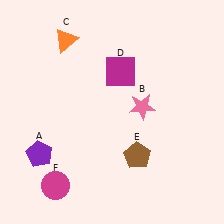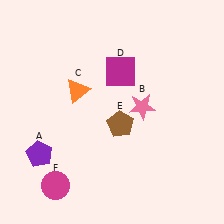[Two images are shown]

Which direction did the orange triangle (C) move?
The orange triangle (C) moved down.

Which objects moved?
The objects that moved are: the orange triangle (C), the brown pentagon (E).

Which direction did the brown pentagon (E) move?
The brown pentagon (E) moved up.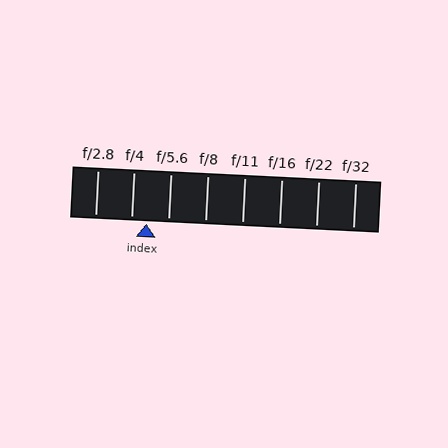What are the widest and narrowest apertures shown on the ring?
The widest aperture shown is f/2.8 and the narrowest is f/32.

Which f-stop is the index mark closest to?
The index mark is closest to f/4.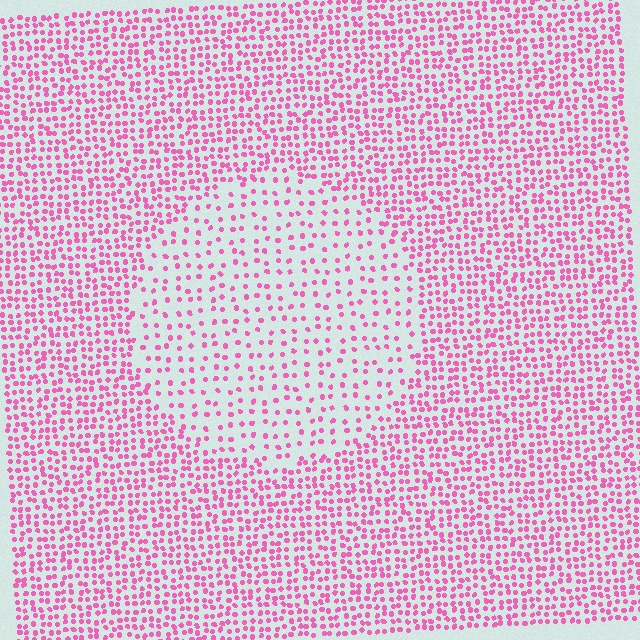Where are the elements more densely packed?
The elements are more densely packed outside the circle boundary.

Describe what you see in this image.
The image contains small pink elements arranged at two different densities. A circle-shaped region is visible where the elements are less densely packed than the surrounding area.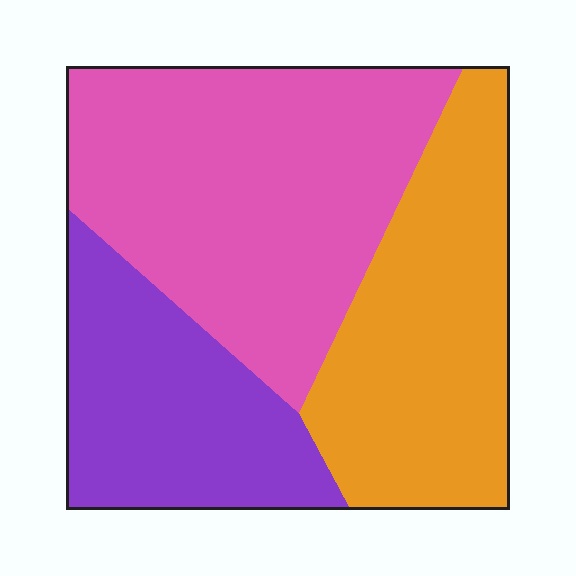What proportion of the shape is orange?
Orange covers 32% of the shape.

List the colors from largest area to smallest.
From largest to smallest: pink, orange, purple.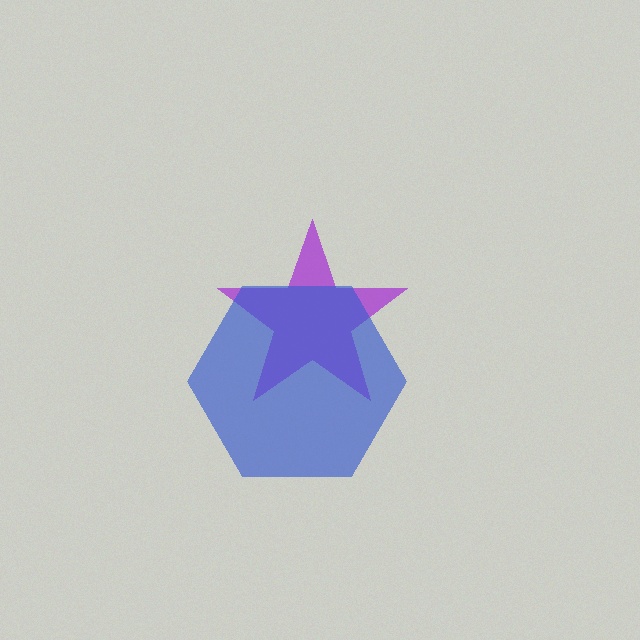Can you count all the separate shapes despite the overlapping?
Yes, there are 2 separate shapes.